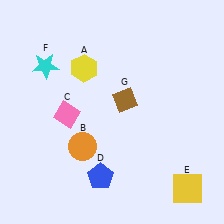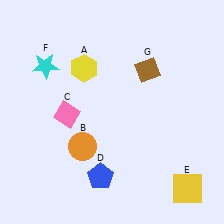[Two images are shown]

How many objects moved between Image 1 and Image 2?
1 object moved between the two images.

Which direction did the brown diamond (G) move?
The brown diamond (G) moved up.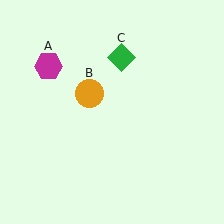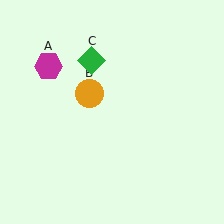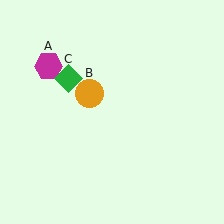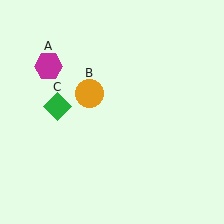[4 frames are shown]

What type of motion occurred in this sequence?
The green diamond (object C) rotated counterclockwise around the center of the scene.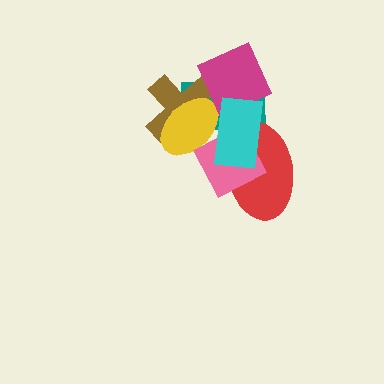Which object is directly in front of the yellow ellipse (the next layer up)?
The pink square is directly in front of the yellow ellipse.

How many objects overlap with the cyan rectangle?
6 objects overlap with the cyan rectangle.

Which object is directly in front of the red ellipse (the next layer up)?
The pink square is directly in front of the red ellipse.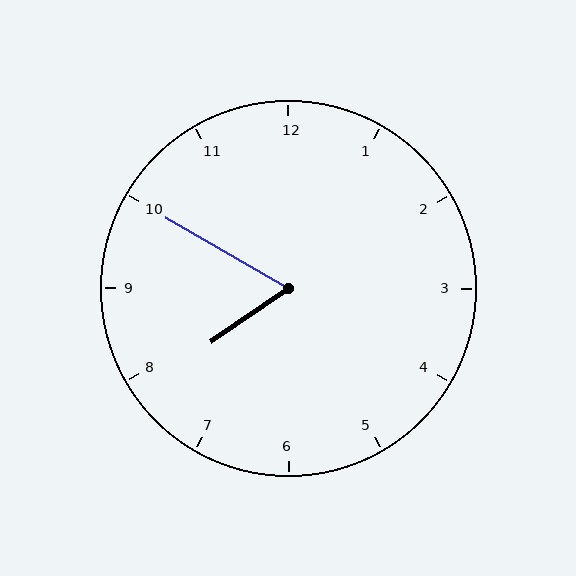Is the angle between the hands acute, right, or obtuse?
It is acute.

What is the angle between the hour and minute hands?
Approximately 65 degrees.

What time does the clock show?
7:50.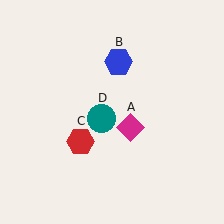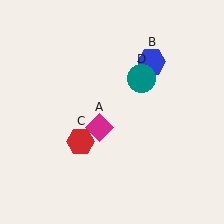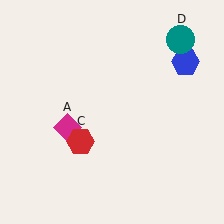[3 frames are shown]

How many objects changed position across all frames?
3 objects changed position: magenta diamond (object A), blue hexagon (object B), teal circle (object D).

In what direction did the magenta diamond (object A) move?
The magenta diamond (object A) moved left.